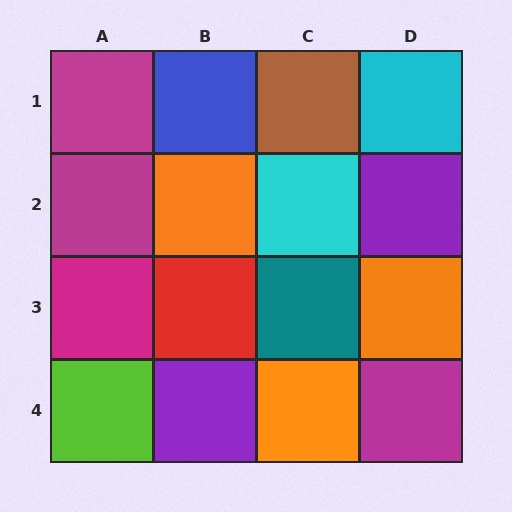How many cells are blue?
1 cell is blue.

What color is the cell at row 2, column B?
Orange.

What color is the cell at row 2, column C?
Cyan.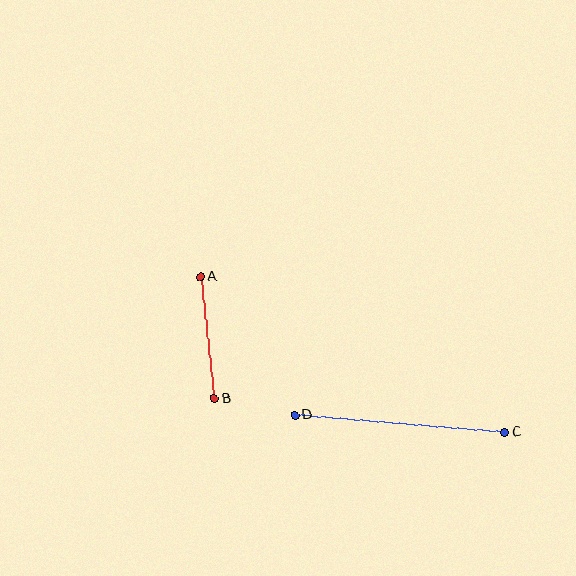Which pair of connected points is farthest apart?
Points C and D are farthest apart.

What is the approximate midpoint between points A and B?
The midpoint is at approximately (207, 338) pixels.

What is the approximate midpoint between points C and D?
The midpoint is at approximately (399, 424) pixels.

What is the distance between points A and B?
The distance is approximately 123 pixels.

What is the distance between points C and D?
The distance is approximately 211 pixels.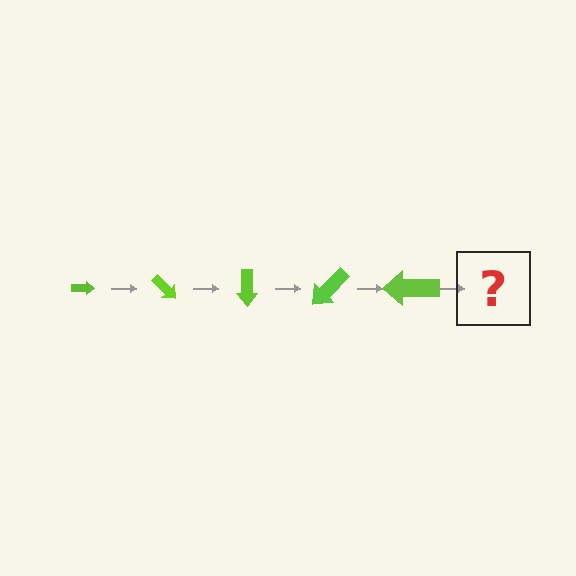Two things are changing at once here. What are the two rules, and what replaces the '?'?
The two rules are that the arrow grows larger each step and it rotates 45 degrees each step. The '?' should be an arrow, larger than the previous one and rotated 225 degrees from the start.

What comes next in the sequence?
The next element should be an arrow, larger than the previous one and rotated 225 degrees from the start.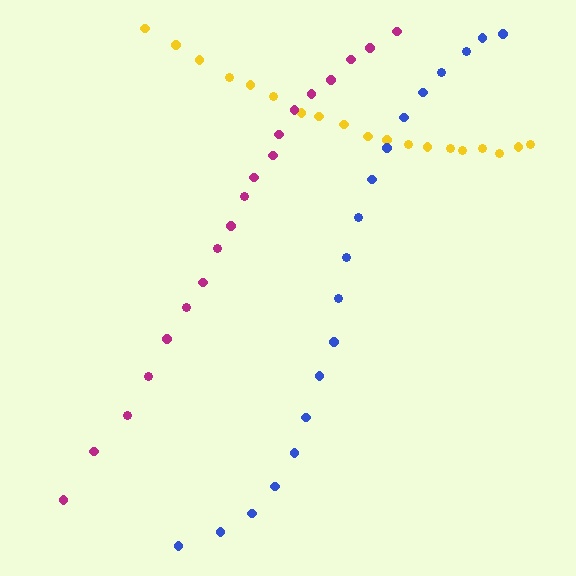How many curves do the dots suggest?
There are 3 distinct paths.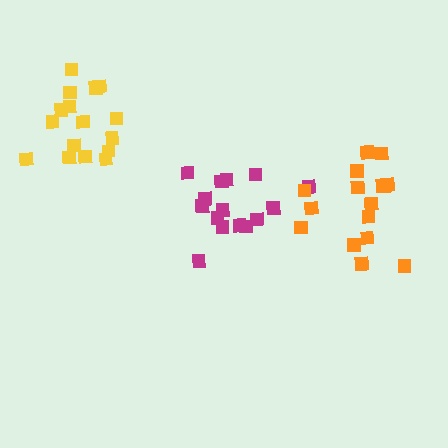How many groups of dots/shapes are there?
There are 3 groups.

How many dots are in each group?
Group 1: 15 dots, Group 2: 16 dots, Group 3: 16 dots (47 total).